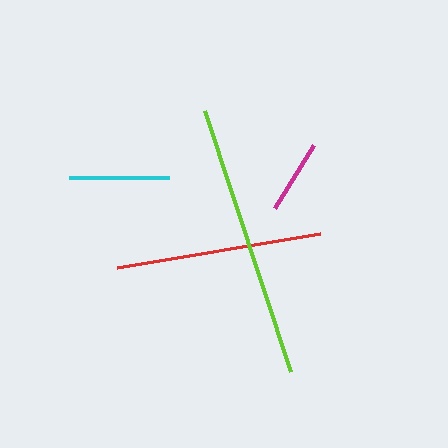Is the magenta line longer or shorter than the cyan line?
The cyan line is longer than the magenta line.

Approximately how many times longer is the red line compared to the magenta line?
The red line is approximately 2.7 times the length of the magenta line.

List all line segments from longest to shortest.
From longest to shortest: lime, red, cyan, magenta.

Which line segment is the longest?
The lime line is the longest at approximately 275 pixels.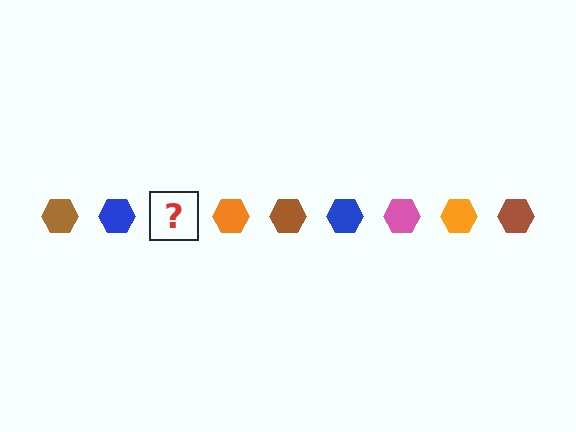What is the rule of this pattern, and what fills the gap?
The rule is that the pattern cycles through brown, blue, pink, orange hexagons. The gap should be filled with a pink hexagon.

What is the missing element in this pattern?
The missing element is a pink hexagon.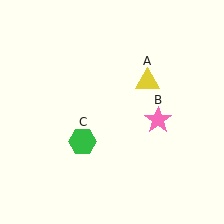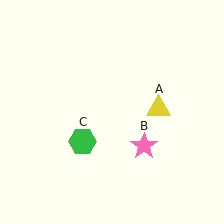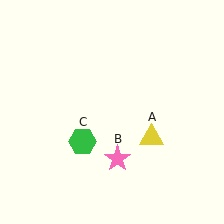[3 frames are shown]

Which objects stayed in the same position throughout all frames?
Green hexagon (object C) remained stationary.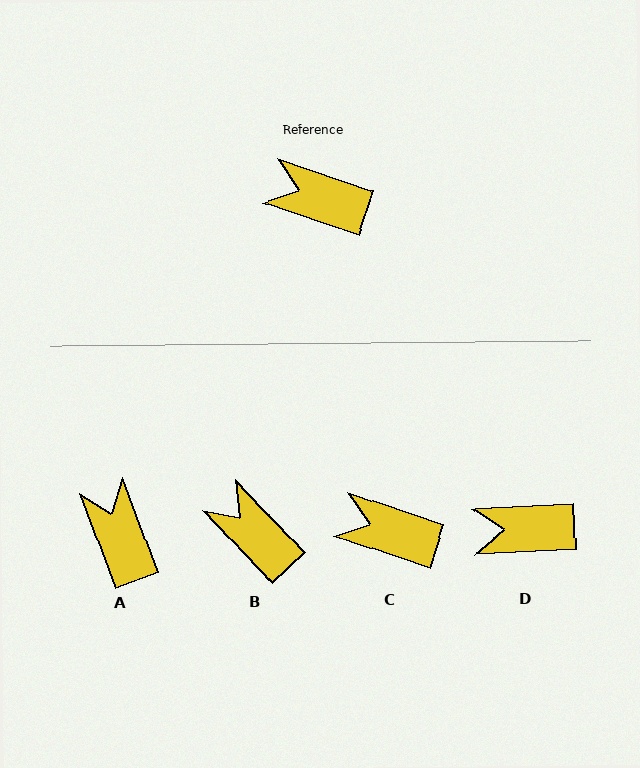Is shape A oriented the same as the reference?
No, it is off by about 51 degrees.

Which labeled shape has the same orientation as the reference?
C.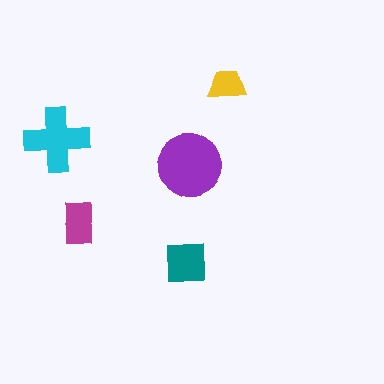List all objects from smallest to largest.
The yellow trapezoid, the magenta rectangle, the teal square, the cyan cross, the purple circle.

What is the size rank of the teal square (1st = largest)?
3rd.